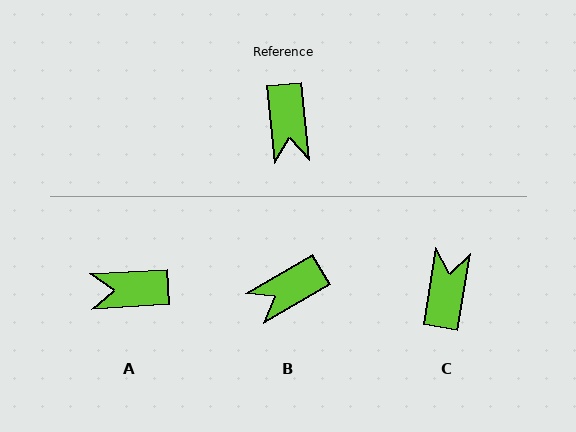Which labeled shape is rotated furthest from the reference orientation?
C, about 165 degrees away.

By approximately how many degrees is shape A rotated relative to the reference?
Approximately 92 degrees clockwise.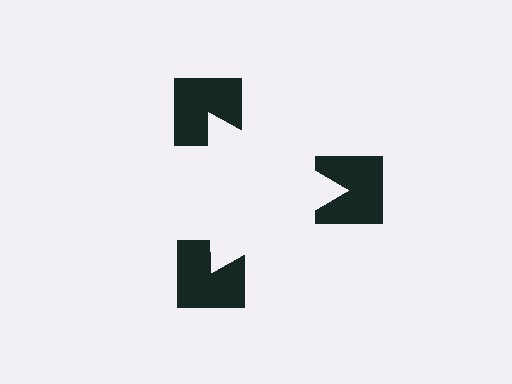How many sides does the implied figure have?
3 sides.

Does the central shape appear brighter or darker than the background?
It typically appears slightly brighter than the background, even though no actual brightness change is drawn.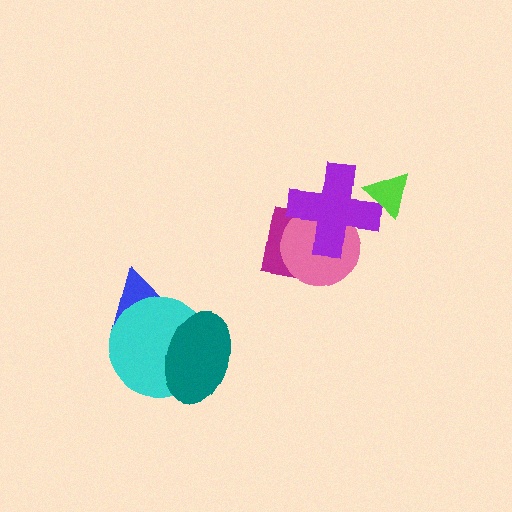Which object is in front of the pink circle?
The purple cross is in front of the pink circle.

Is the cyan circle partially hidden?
Yes, it is partially covered by another shape.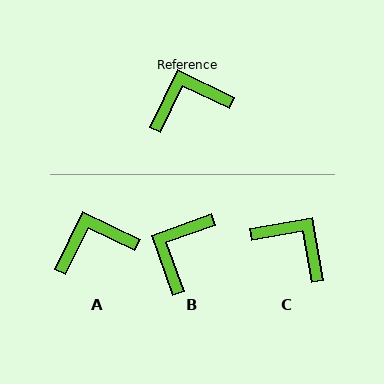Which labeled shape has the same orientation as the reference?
A.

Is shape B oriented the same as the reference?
No, it is off by about 46 degrees.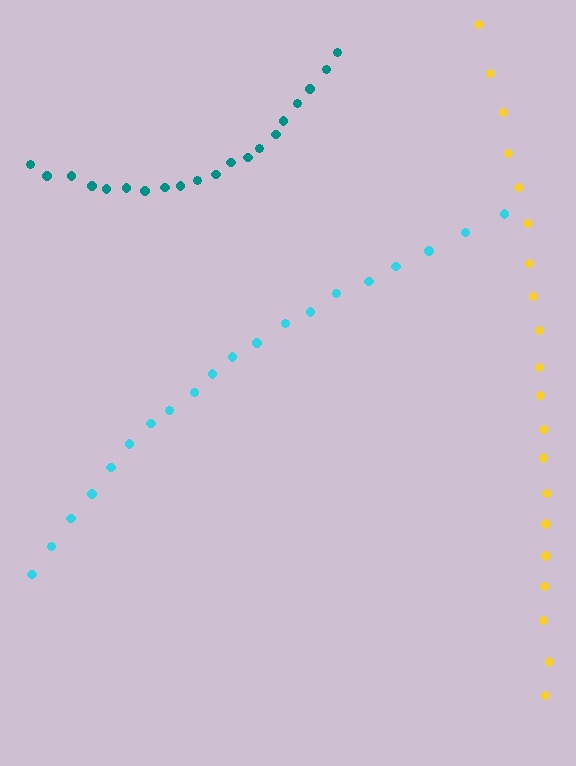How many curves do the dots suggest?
There are 3 distinct paths.